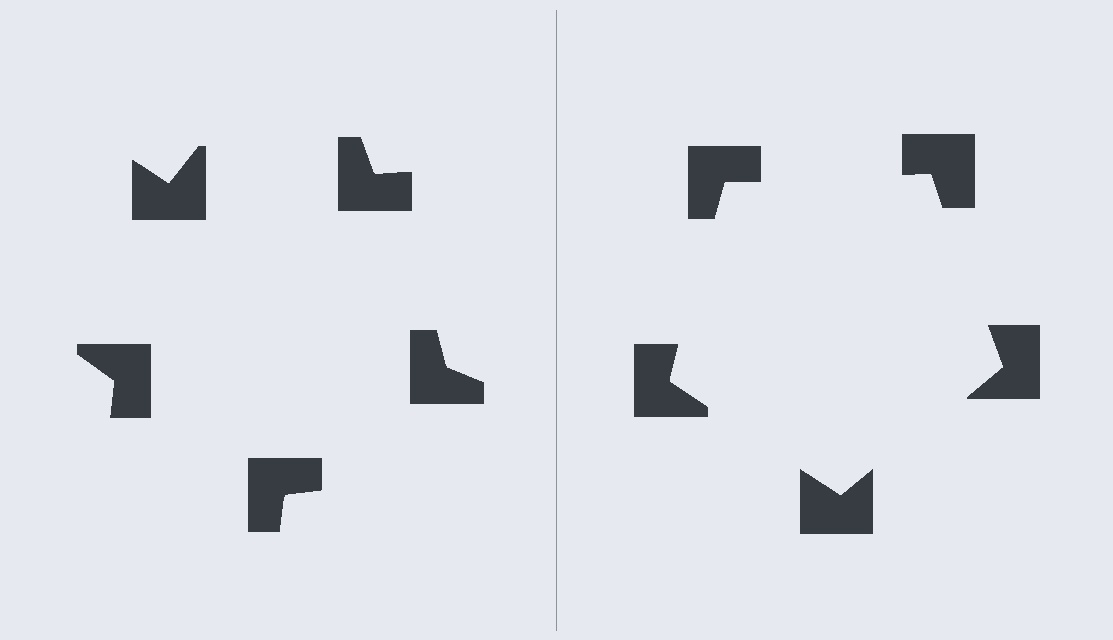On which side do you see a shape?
An illusory pentagon appears on the right side. On the left side the wedge cuts are rotated, so no coherent shape forms.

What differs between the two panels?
The notched squares are positioned identically on both sides; only the wedge orientations differ. On the right they align to a pentagon; on the left they are misaligned.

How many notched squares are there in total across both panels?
10 — 5 on each side.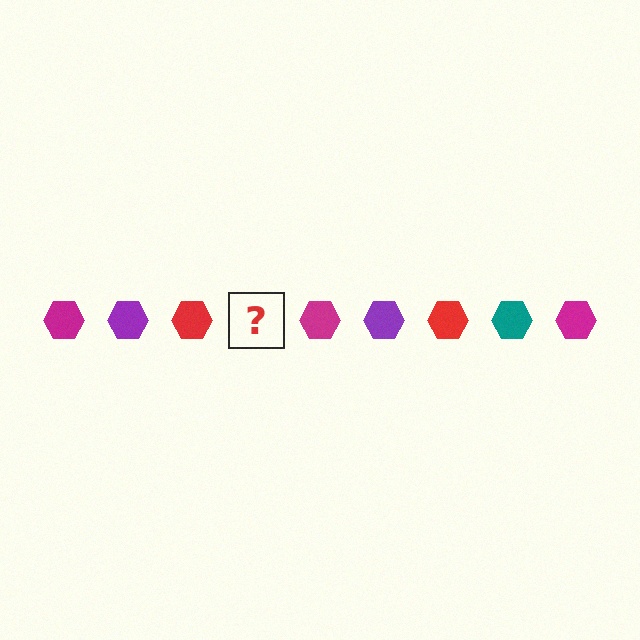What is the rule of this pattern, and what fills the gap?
The rule is that the pattern cycles through magenta, purple, red, teal hexagons. The gap should be filled with a teal hexagon.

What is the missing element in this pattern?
The missing element is a teal hexagon.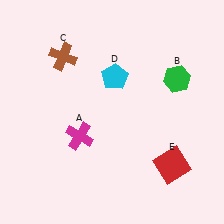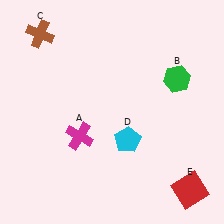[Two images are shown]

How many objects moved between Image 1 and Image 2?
3 objects moved between the two images.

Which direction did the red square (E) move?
The red square (E) moved down.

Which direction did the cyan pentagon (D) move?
The cyan pentagon (D) moved down.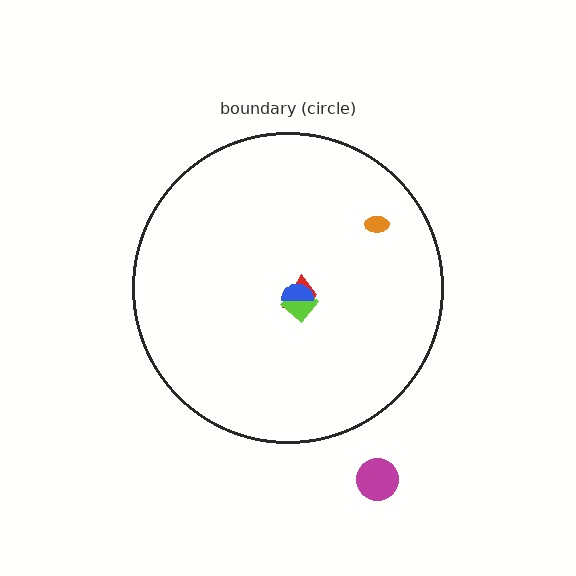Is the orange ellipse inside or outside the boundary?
Inside.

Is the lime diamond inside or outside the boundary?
Inside.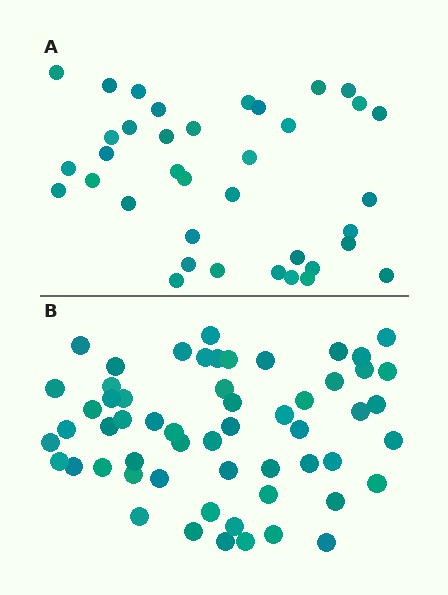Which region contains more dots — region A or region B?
Region B (the bottom region) has more dots.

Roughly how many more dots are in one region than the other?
Region B has approximately 20 more dots than region A.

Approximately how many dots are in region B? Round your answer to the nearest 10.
About 60 dots. (The exact count is 57, which rounds to 60.)